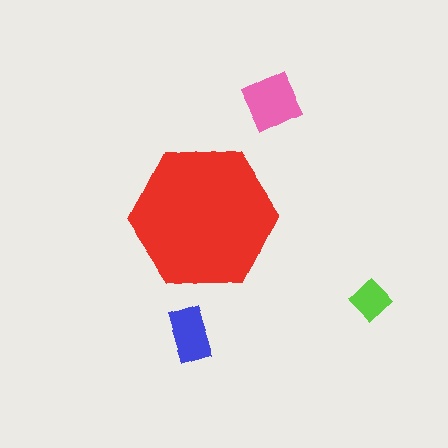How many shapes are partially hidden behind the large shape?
0 shapes are partially hidden.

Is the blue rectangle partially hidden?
No, the blue rectangle is fully visible.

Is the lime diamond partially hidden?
No, the lime diamond is fully visible.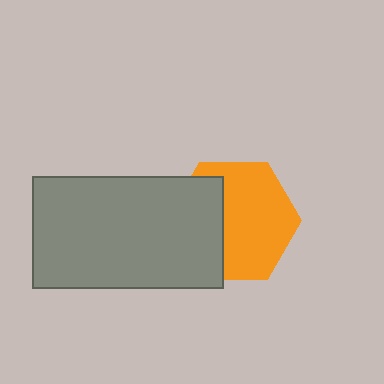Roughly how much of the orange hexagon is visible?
About half of it is visible (roughly 63%).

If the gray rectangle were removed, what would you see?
You would see the complete orange hexagon.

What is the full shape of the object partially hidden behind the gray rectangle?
The partially hidden object is an orange hexagon.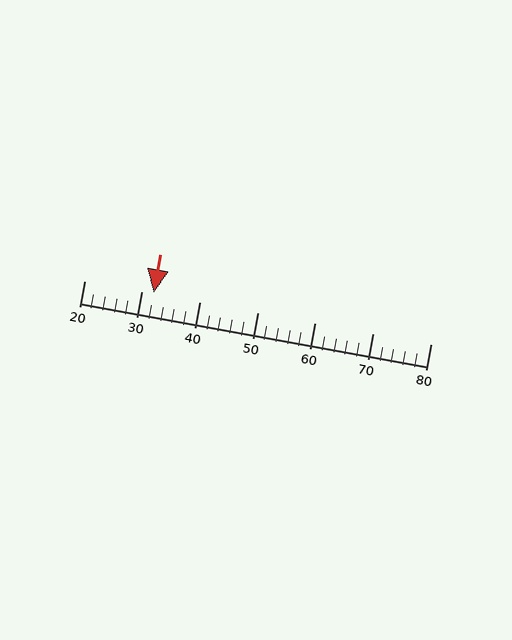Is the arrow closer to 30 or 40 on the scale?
The arrow is closer to 30.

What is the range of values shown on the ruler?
The ruler shows values from 20 to 80.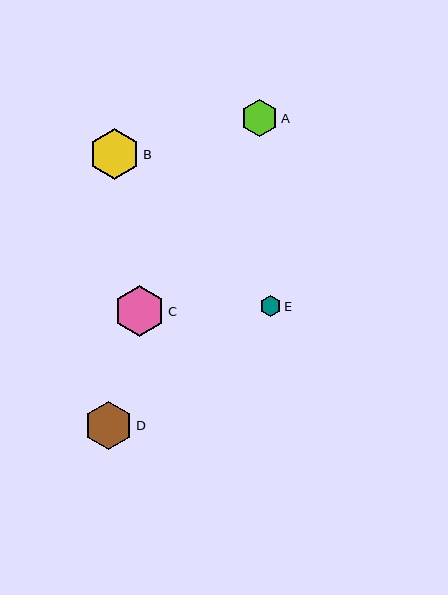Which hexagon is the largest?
Hexagon C is the largest with a size of approximately 51 pixels.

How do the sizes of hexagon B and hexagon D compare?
Hexagon B and hexagon D are approximately the same size.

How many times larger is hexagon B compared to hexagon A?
Hexagon B is approximately 1.4 times the size of hexagon A.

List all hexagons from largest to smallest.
From largest to smallest: C, B, D, A, E.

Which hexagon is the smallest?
Hexagon E is the smallest with a size of approximately 21 pixels.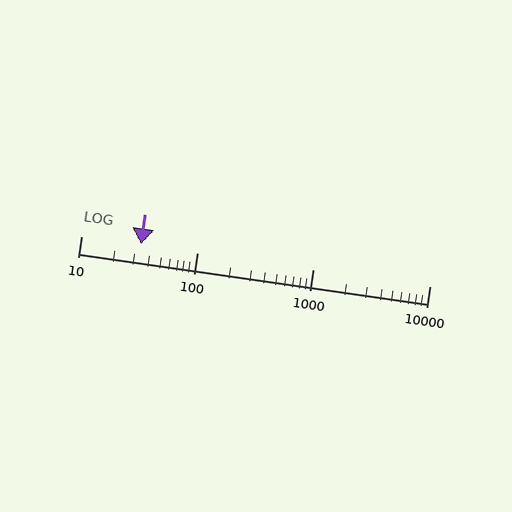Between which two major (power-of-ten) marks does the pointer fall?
The pointer is between 10 and 100.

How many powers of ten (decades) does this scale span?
The scale spans 3 decades, from 10 to 10000.